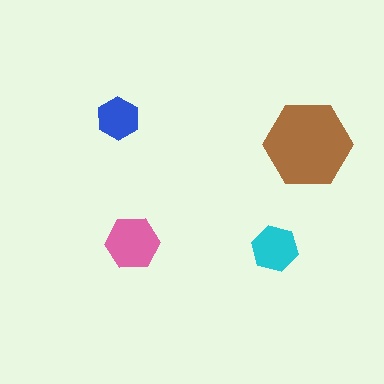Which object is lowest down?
The cyan hexagon is bottommost.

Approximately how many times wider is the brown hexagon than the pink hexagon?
About 1.5 times wider.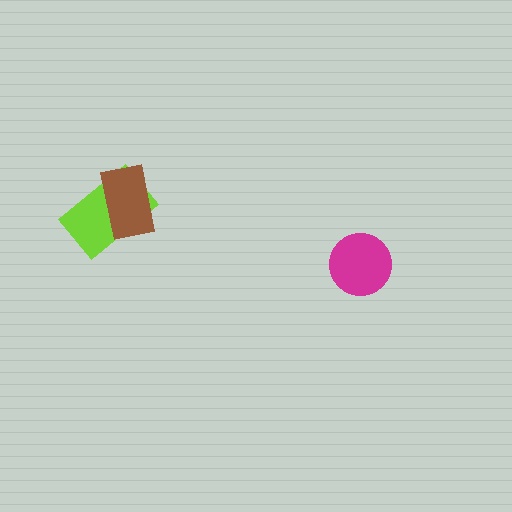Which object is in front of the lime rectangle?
The brown rectangle is in front of the lime rectangle.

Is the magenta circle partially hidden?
No, no other shape covers it.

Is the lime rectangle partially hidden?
Yes, it is partially covered by another shape.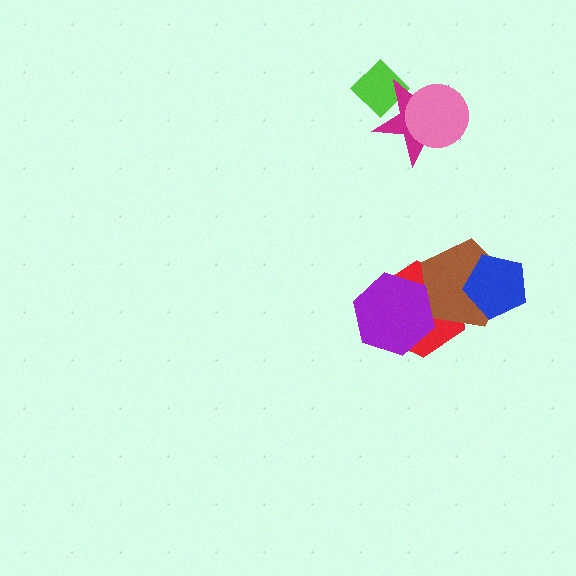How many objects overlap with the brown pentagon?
3 objects overlap with the brown pentagon.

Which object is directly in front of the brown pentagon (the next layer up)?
The purple hexagon is directly in front of the brown pentagon.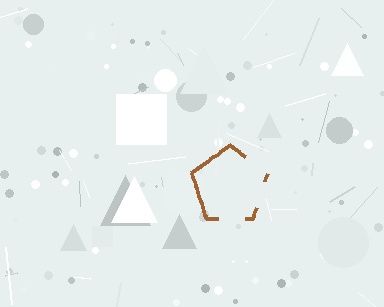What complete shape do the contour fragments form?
The contour fragments form a pentagon.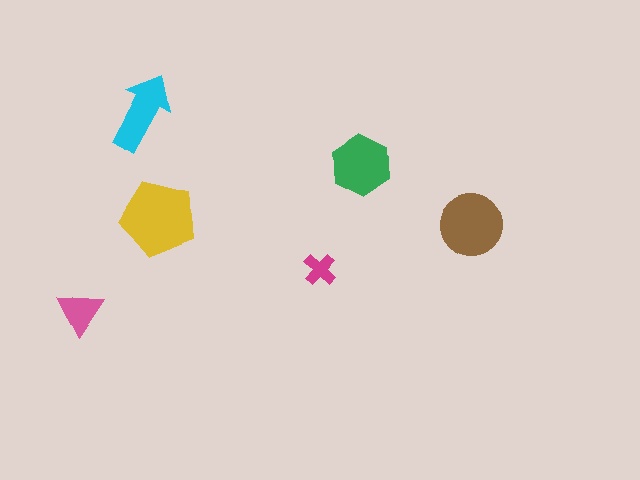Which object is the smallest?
The magenta cross.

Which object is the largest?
The yellow pentagon.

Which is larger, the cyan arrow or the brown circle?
The brown circle.